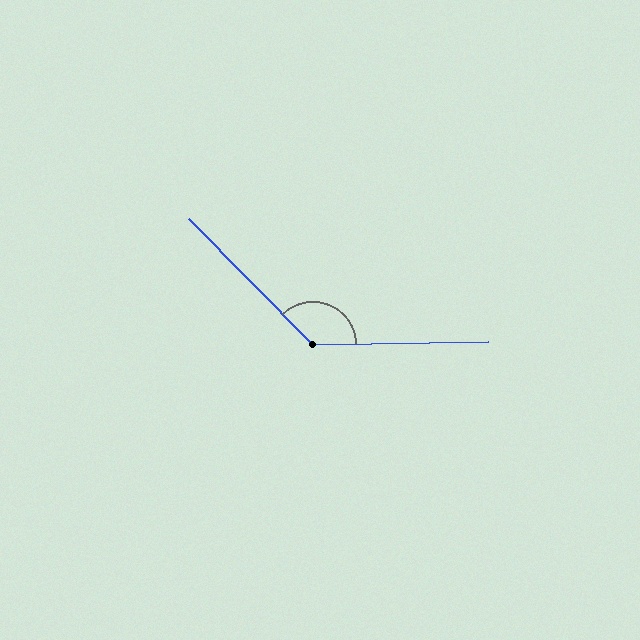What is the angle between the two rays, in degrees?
Approximately 133 degrees.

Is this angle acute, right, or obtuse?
It is obtuse.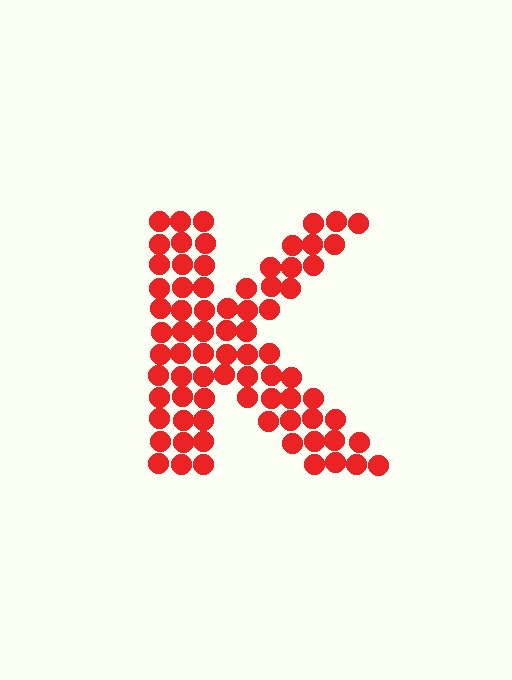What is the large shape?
The large shape is the letter K.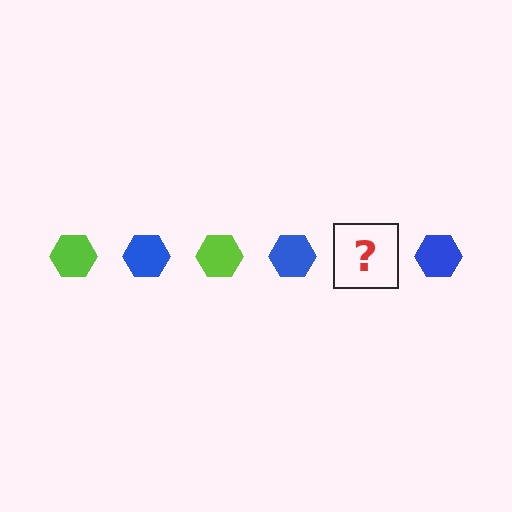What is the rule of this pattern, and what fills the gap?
The rule is that the pattern cycles through lime, blue hexagons. The gap should be filled with a lime hexagon.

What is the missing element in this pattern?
The missing element is a lime hexagon.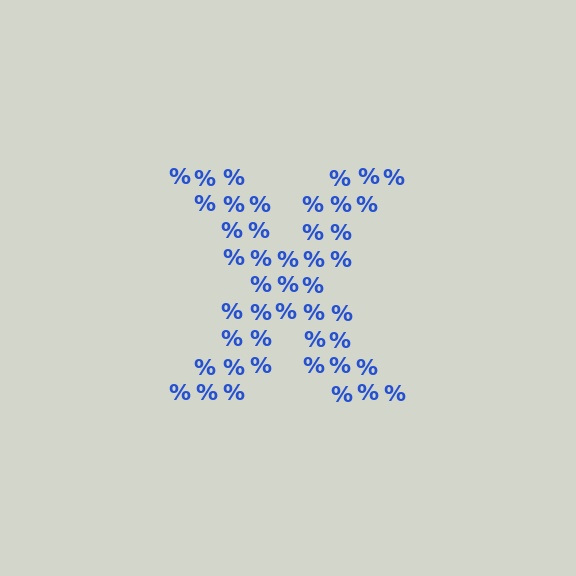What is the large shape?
The large shape is the letter X.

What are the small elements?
The small elements are percent signs.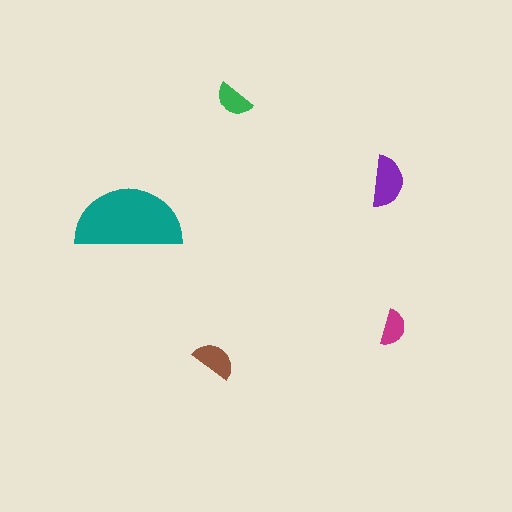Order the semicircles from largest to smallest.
the teal one, the purple one, the brown one, the green one, the magenta one.